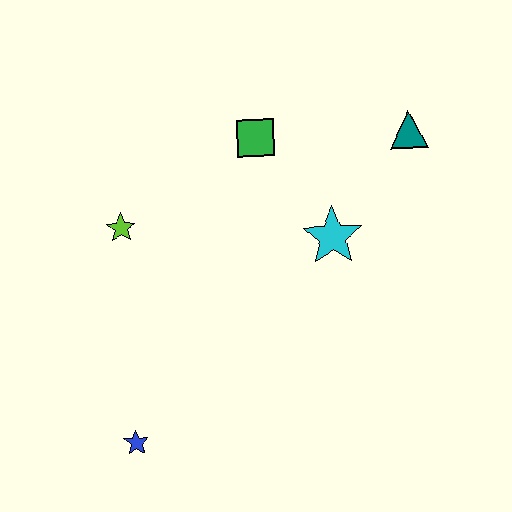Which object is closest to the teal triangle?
The cyan star is closest to the teal triangle.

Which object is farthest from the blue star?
The teal triangle is farthest from the blue star.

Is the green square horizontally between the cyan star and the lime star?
Yes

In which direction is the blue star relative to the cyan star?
The blue star is to the left of the cyan star.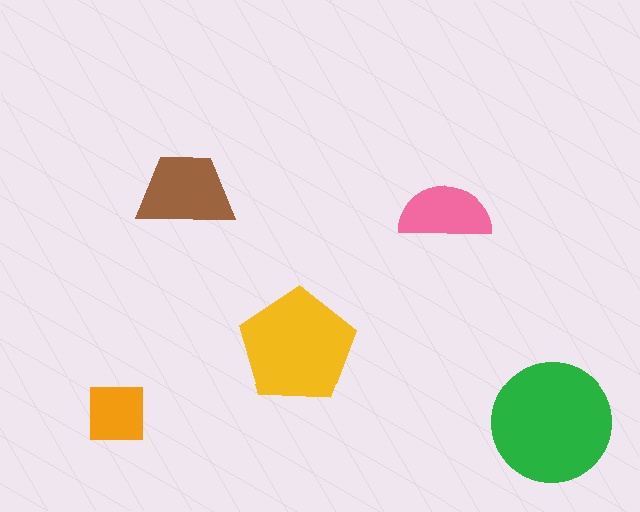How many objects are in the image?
There are 5 objects in the image.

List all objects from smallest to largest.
The orange square, the pink semicircle, the brown trapezoid, the yellow pentagon, the green circle.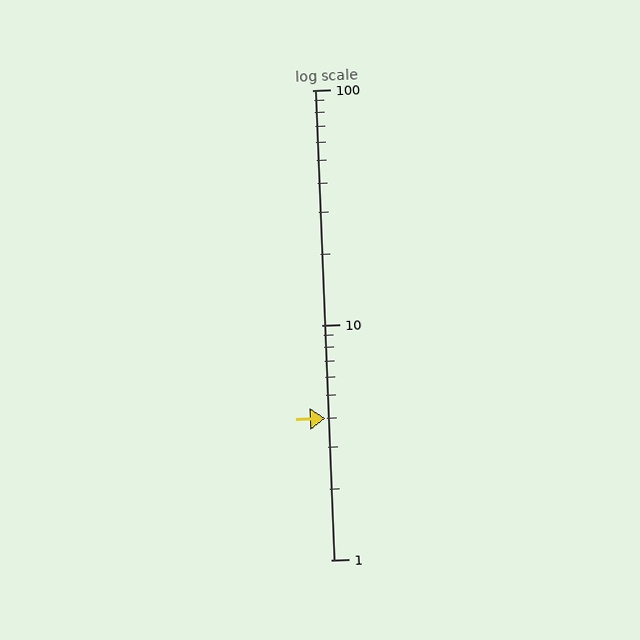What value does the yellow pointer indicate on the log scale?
The pointer indicates approximately 4.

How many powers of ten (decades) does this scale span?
The scale spans 2 decades, from 1 to 100.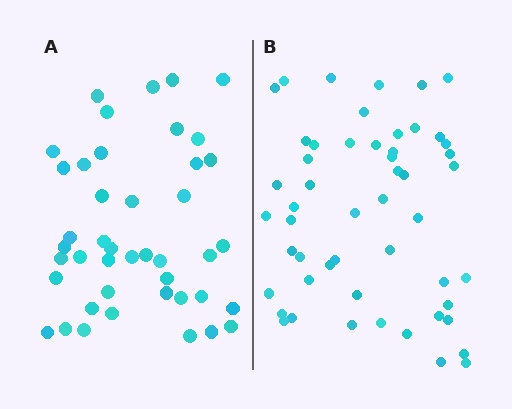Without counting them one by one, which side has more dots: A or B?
Region B (the right region) has more dots.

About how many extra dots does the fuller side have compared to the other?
Region B has roughly 8 or so more dots than region A.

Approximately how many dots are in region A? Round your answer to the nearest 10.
About 40 dots. (The exact count is 43, which rounds to 40.)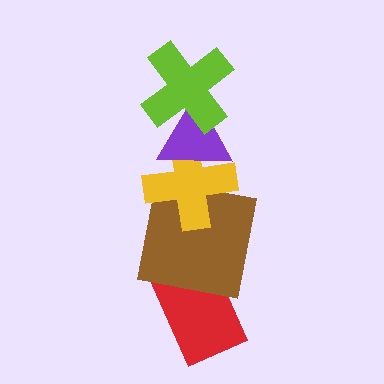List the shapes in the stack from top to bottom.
From top to bottom: the lime cross, the purple triangle, the yellow cross, the brown square, the red rectangle.